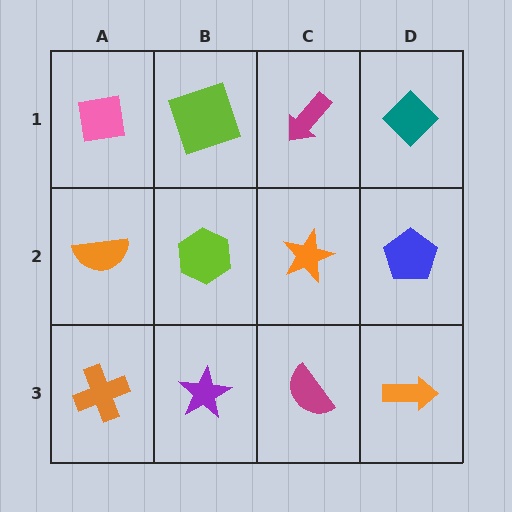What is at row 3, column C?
A magenta semicircle.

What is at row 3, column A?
An orange cross.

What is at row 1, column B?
A lime square.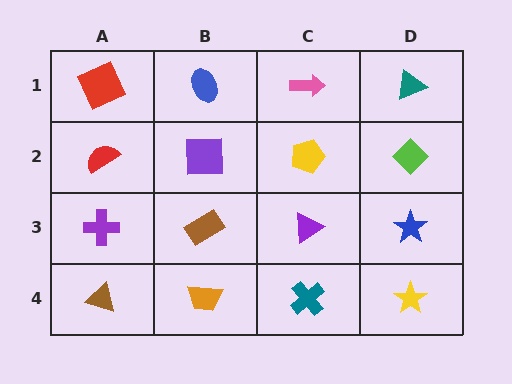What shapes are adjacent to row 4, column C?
A purple triangle (row 3, column C), an orange trapezoid (row 4, column B), a yellow star (row 4, column D).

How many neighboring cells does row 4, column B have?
3.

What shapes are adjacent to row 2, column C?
A pink arrow (row 1, column C), a purple triangle (row 3, column C), a purple square (row 2, column B), a lime diamond (row 2, column D).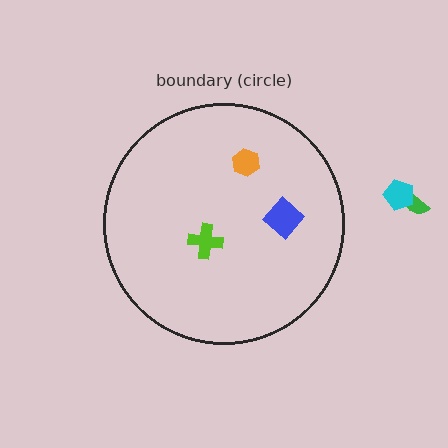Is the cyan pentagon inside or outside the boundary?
Outside.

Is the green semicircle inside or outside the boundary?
Outside.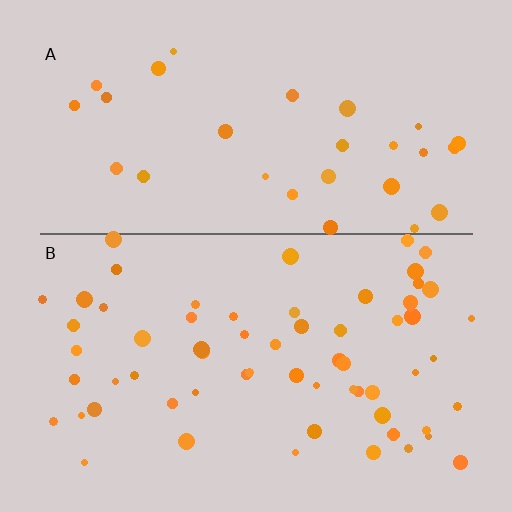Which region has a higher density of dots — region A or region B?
B (the bottom).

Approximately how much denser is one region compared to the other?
Approximately 2.2× — region B over region A.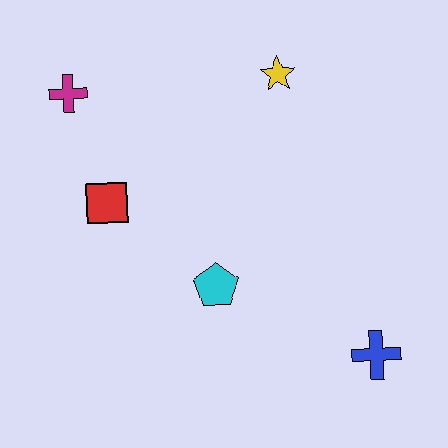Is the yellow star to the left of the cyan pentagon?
No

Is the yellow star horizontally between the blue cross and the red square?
Yes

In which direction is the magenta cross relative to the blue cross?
The magenta cross is to the left of the blue cross.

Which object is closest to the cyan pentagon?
The red square is closest to the cyan pentagon.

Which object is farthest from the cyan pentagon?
The magenta cross is farthest from the cyan pentagon.